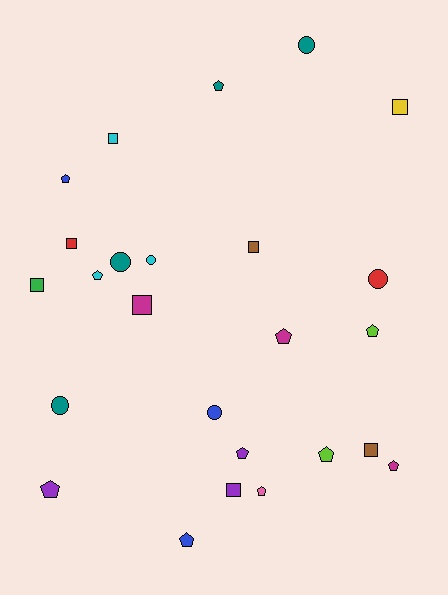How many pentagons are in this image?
There are 11 pentagons.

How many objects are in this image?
There are 25 objects.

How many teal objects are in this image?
There are 4 teal objects.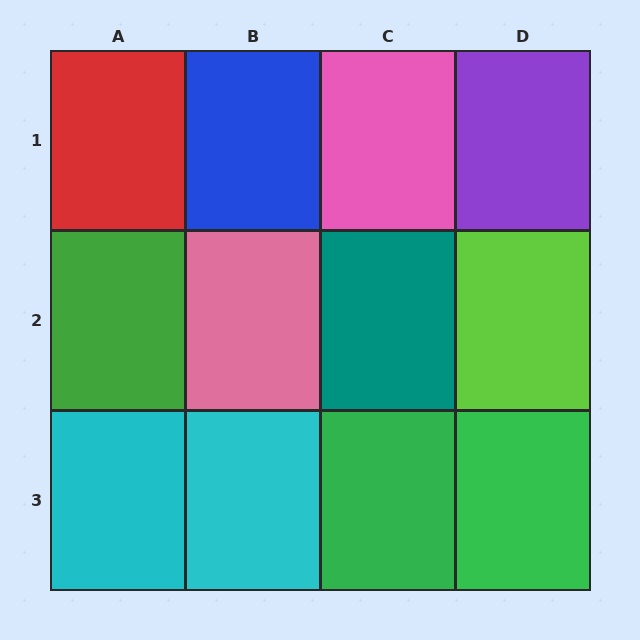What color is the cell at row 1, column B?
Blue.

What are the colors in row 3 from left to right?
Cyan, cyan, green, green.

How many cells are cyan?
2 cells are cyan.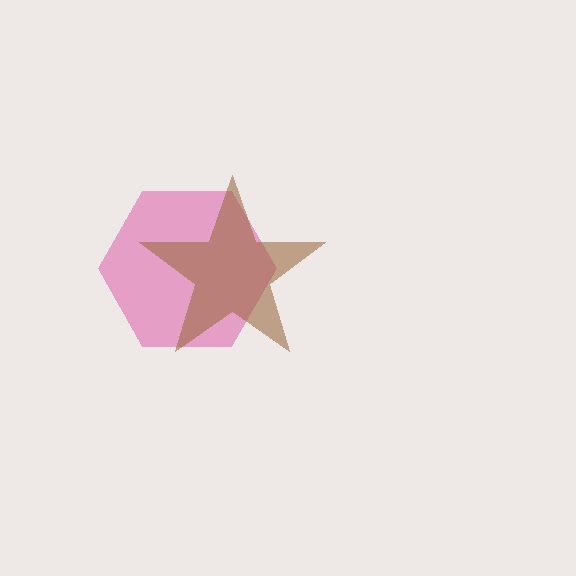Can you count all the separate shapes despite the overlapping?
Yes, there are 2 separate shapes.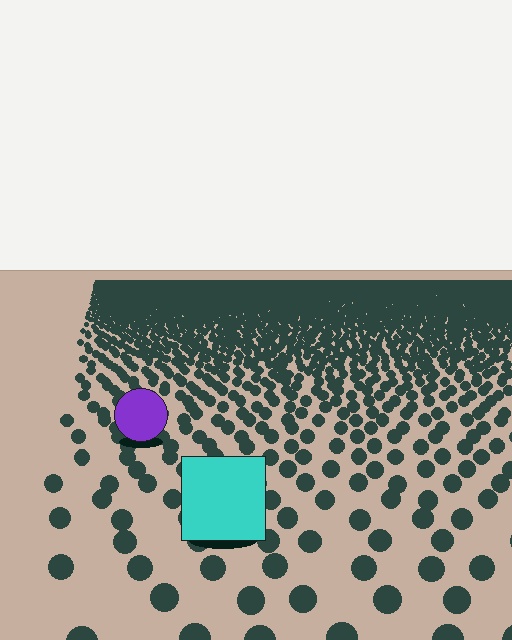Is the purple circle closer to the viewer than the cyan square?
No. The cyan square is closer — you can tell from the texture gradient: the ground texture is coarser near it.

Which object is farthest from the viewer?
The purple circle is farthest from the viewer. It appears smaller and the ground texture around it is denser.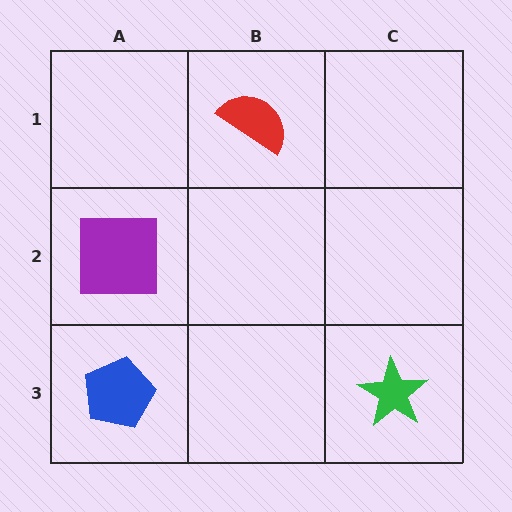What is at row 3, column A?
A blue pentagon.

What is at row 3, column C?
A green star.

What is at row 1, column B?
A red semicircle.